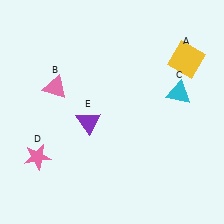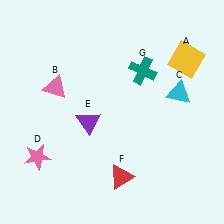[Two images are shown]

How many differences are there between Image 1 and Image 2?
There are 2 differences between the two images.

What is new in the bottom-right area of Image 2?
A red triangle (F) was added in the bottom-right area of Image 2.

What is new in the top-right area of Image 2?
A teal cross (G) was added in the top-right area of Image 2.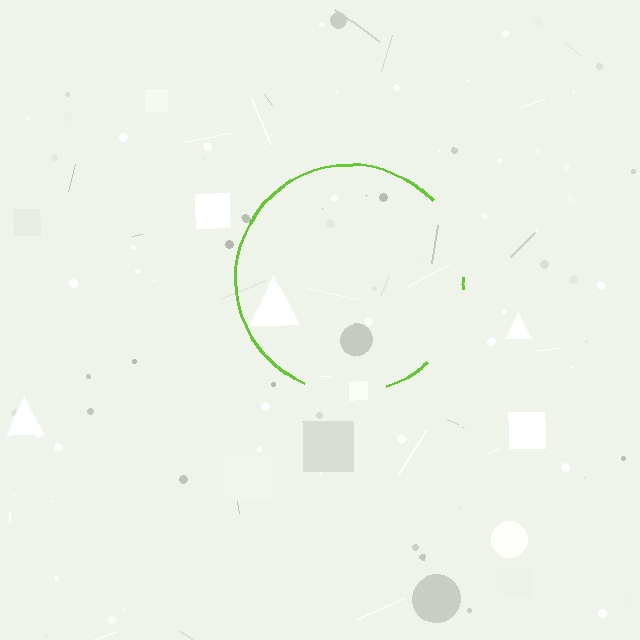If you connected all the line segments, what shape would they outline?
They would outline a circle.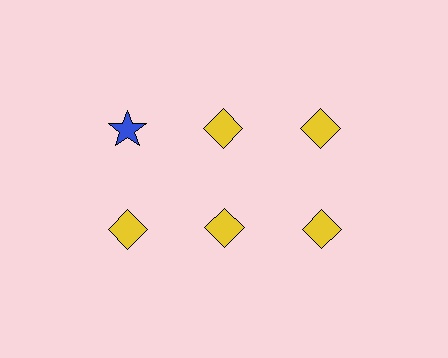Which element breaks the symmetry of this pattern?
The blue star in the top row, leftmost column breaks the symmetry. All other shapes are yellow diamonds.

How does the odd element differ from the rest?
It differs in both color (blue instead of yellow) and shape (star instead of diamond).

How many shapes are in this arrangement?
There are 6 shapes arranged in a grid pattern.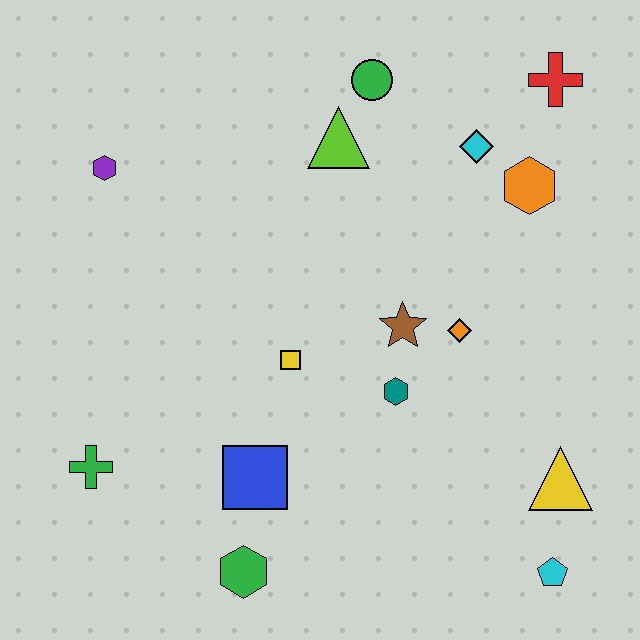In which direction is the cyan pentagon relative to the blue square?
The cyan pentagon is to the right of the blue square.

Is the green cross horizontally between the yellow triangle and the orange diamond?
No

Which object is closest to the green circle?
The lime triangle is closest to the green circle.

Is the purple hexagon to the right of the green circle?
No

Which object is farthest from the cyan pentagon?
The purple hexagon is farthest from the cyan pentagon.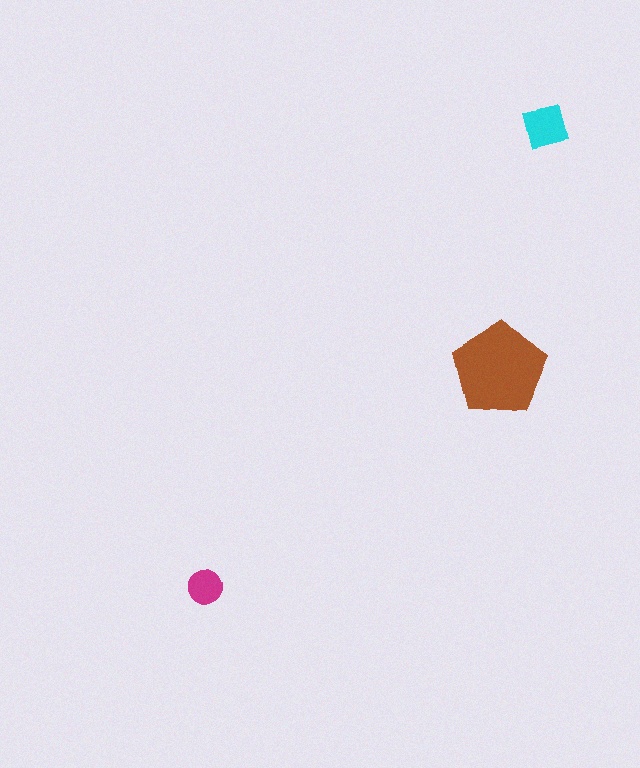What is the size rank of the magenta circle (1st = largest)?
3rd.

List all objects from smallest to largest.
The magenta circle, the cyan square, the brown pentagon.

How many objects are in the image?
There are 3 objects in the image.